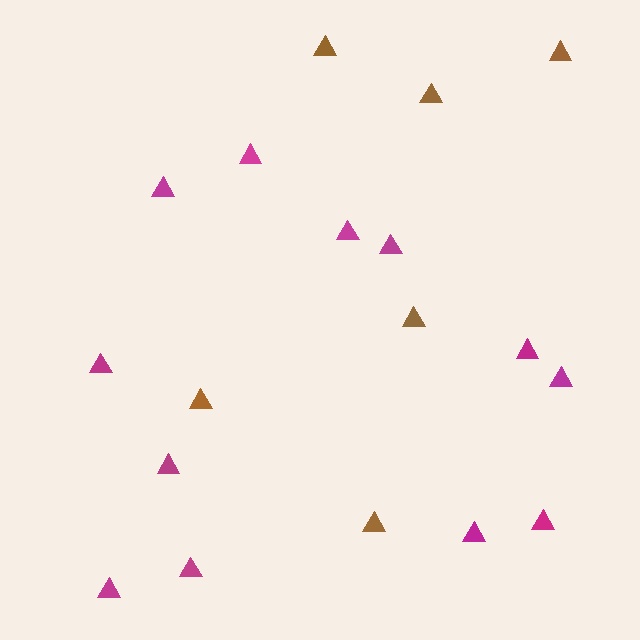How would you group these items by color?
There are 2 groups: one group of magenta triangles (12) and one group of brown triangles (6).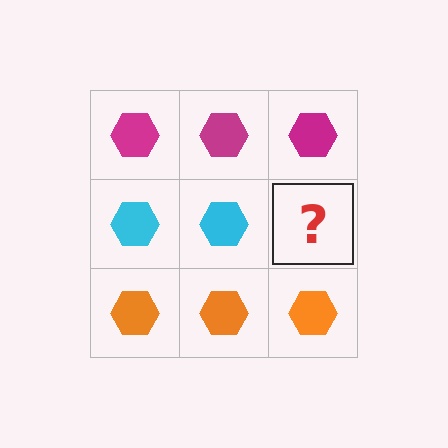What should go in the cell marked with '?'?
The missing cell should contain a cyan hexagon.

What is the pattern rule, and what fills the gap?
The rule is that each row has a consistent color. The gap should be filled with a cyan hexagon.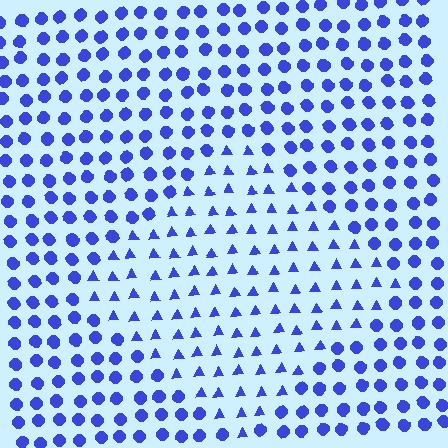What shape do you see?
I see a diamond.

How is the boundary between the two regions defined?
The boundary is defined by a change in element shape: triangles inside vs. circles outside. All elements share the same color and spacing.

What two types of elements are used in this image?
The image uses triangles inside the diamond region and circles outside it.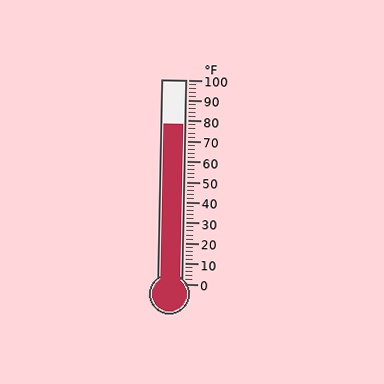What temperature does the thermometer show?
The thermometer shows approximately 78°F.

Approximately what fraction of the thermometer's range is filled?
The thermometer is filled to approximately 80% of its range.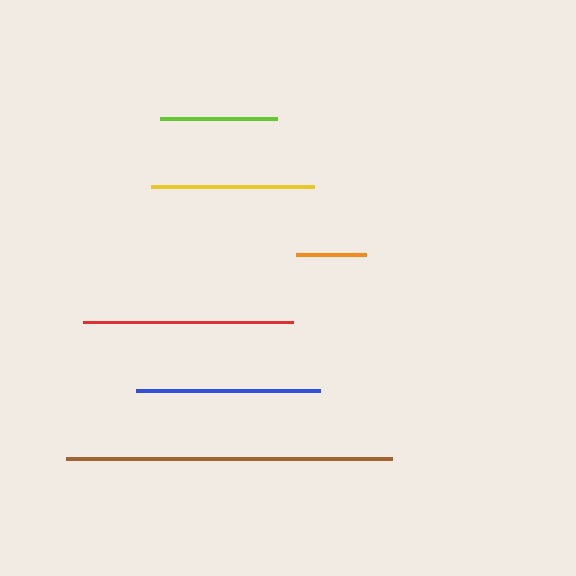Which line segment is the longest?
The brown line is the longest at approximately 326 pixels.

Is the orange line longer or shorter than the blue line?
The blue line is longer than the orange line.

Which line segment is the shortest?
The orange line is the shortest at approximately 71 pixels.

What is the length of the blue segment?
The blue segment is approximately 183 pixels long.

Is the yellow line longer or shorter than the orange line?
The yellow line is longer than the orange line.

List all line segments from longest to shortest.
From longest to shortest: brown, red, blue, yellow, lime, orange.